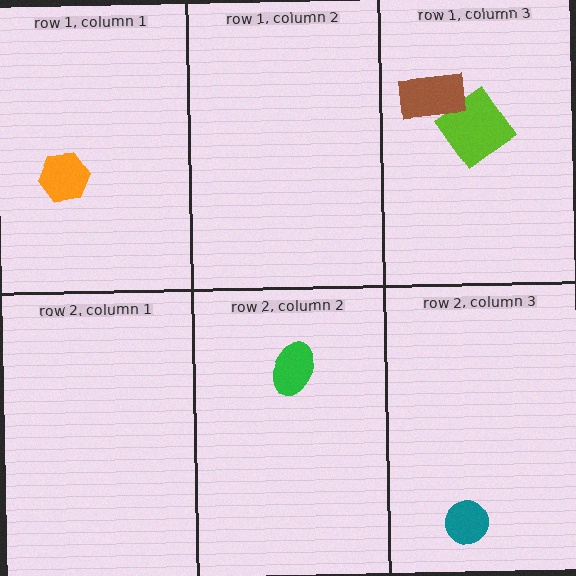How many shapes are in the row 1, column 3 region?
2.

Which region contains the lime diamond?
The row 1, column 3 region.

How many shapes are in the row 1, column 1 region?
1.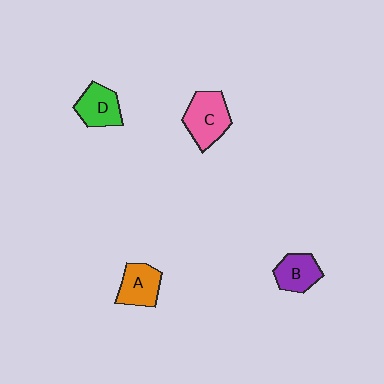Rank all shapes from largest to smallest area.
From largest to smallest: C (pink), A (orange), D (green), B (purple).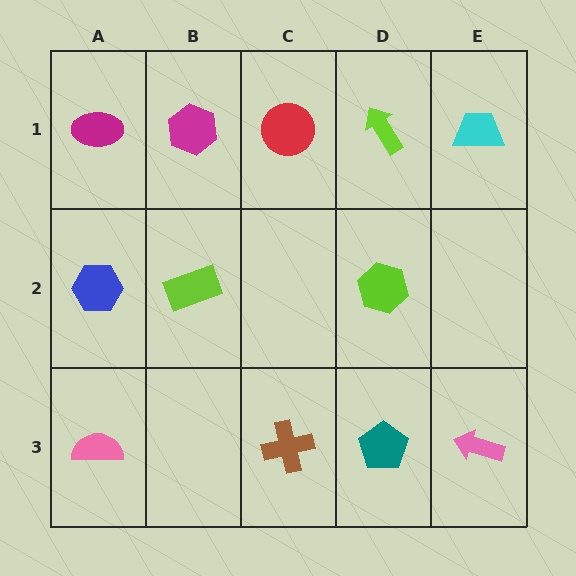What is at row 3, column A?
A pink semicircle.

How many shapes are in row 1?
5 shapes.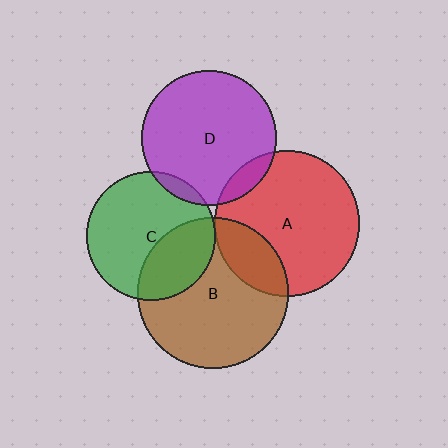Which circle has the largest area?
Circle B (brown).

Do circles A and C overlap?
Yes.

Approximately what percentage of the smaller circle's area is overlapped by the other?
Approximately 5%.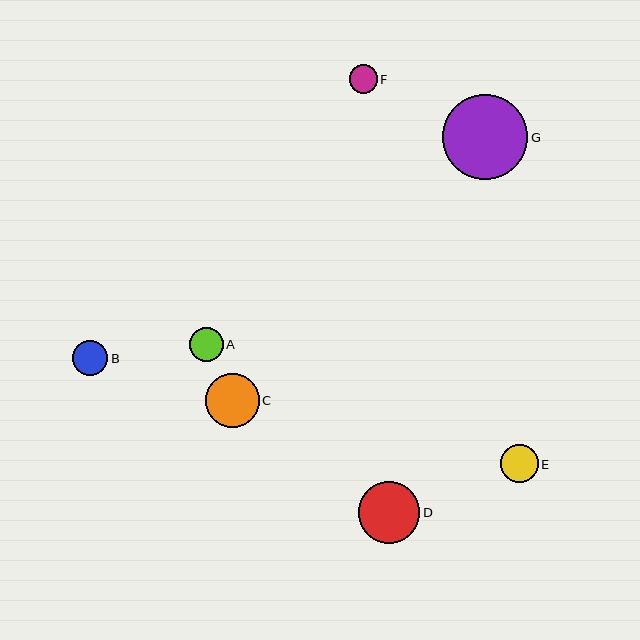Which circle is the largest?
Circle G is the largest with a size of approximately 86 pixels.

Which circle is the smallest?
Circle F is the smallest with a size of approximately 28 pixels.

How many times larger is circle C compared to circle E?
Circle C is approximately 1.5 times the size of circle E.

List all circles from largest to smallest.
From largest to smallest: G, D, C, E, B, A, F.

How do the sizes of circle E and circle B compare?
Circle E and circle B are approximately the same size.